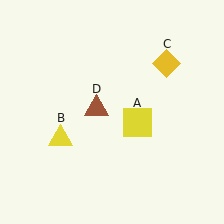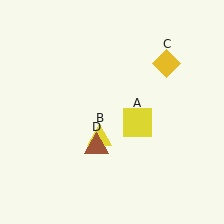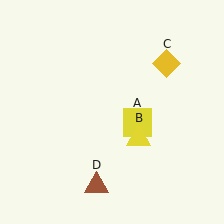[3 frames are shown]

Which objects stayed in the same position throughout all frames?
Yellow square (object A) and yellow diamond (object C) remained stationary.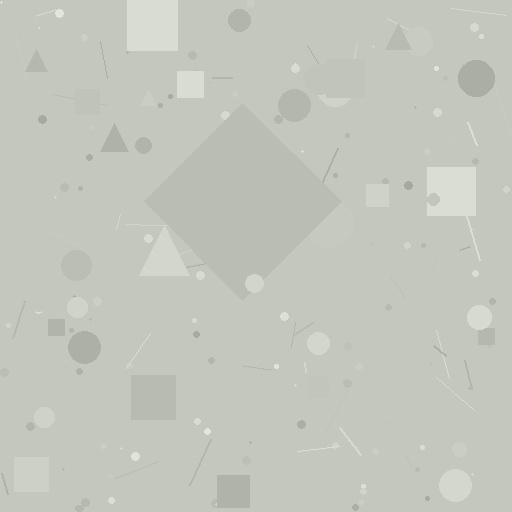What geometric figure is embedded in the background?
A diamond is embedded in the background.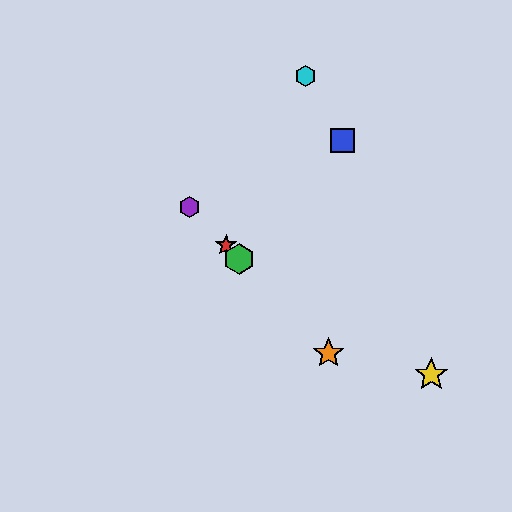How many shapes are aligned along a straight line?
4 shapes (the red star, the green hexagon, the purple hexagon, the orange star) are aligned along a straight line.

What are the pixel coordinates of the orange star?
The orange star is at (328, 353).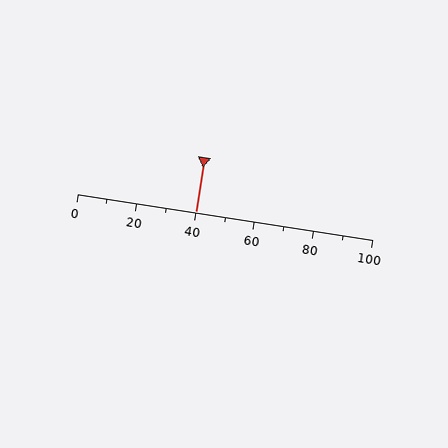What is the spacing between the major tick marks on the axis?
The major ticks are spaced 20 apart.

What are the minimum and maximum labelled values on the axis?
The axis runs from 0 to 100.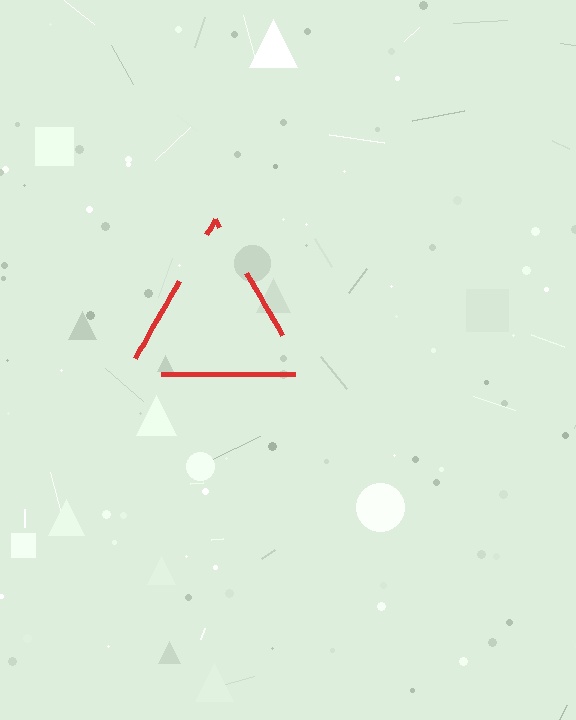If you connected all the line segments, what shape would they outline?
They would outline a triangle.